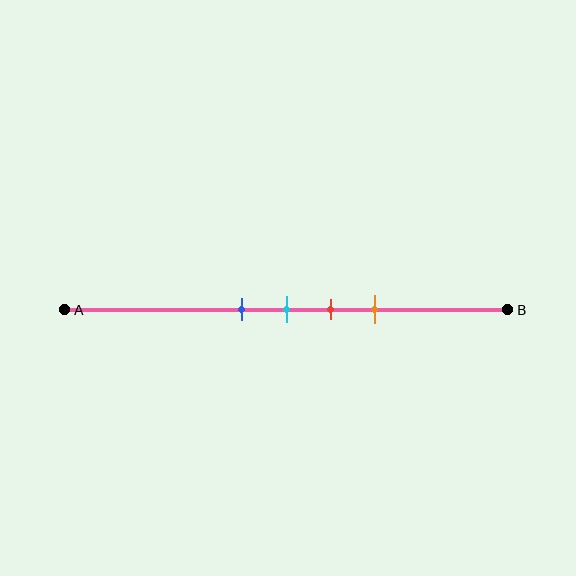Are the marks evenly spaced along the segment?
Yes, the marks are approximately evenly spaced.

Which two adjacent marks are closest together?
The blue and cyan marks are the closest adjacent pair.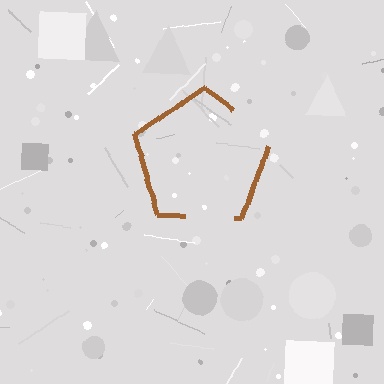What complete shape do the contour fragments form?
The contour fragments form a pentagon.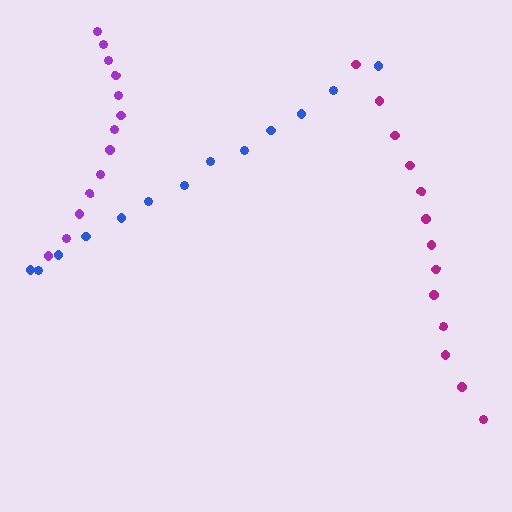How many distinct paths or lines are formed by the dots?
There are 3 distinct paths.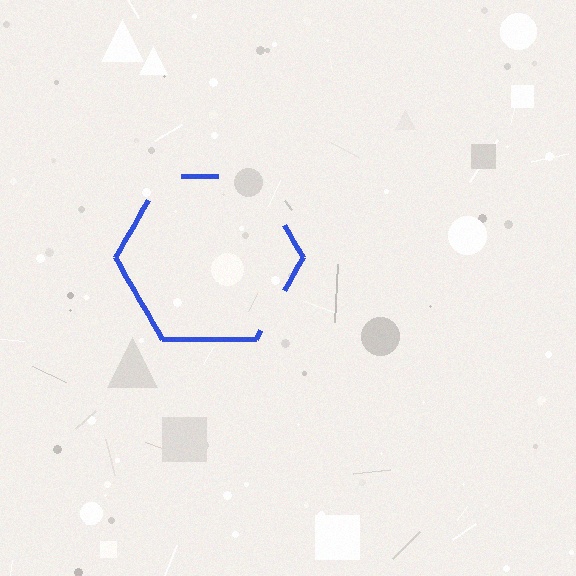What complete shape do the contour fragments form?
The contour fragments form a hexagon.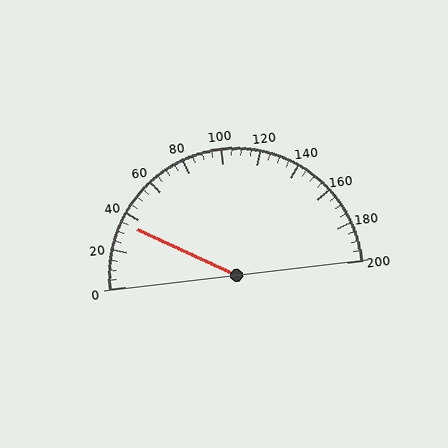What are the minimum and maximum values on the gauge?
The gauge ranges from 0 to 200.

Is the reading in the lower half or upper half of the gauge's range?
The reading is in the lower half of the range (0 to 200).